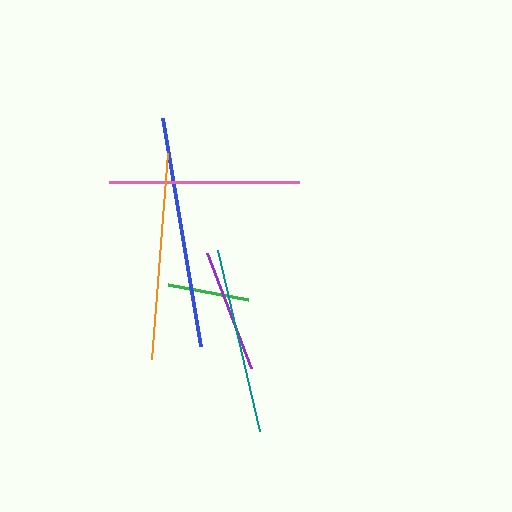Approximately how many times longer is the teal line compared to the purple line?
The teal line is approximately 1.5 times the length of the purple line.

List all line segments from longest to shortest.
From longest to shortest: blue, orange, pink, teal, purple, green.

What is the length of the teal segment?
The teal segment is approximately 186 pixels long.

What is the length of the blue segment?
The blue segment is approximately 231 pixels long.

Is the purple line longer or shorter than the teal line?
The teal line is longer than the purple line.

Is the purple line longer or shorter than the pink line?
The pink line is longer than the purple line.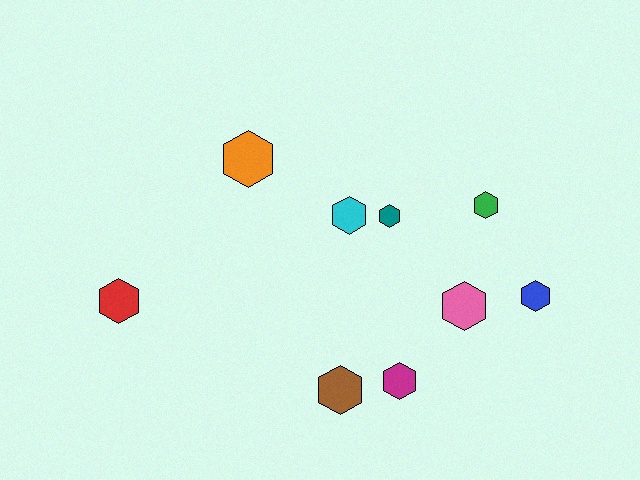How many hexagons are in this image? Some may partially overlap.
There are 9 hexagons.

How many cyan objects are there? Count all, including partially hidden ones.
There is 1 cyan object.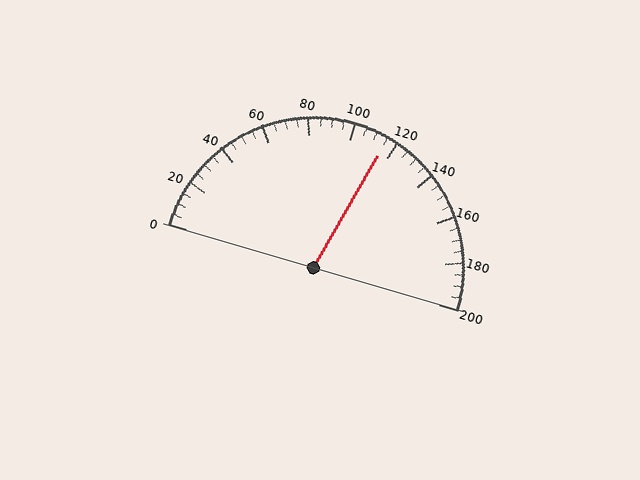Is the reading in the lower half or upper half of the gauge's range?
The reading is in the upper half of the range (0 to 200).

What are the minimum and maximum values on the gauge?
The gauge ranges from 0 to 200.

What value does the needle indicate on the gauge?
The needle indicates approximately 115.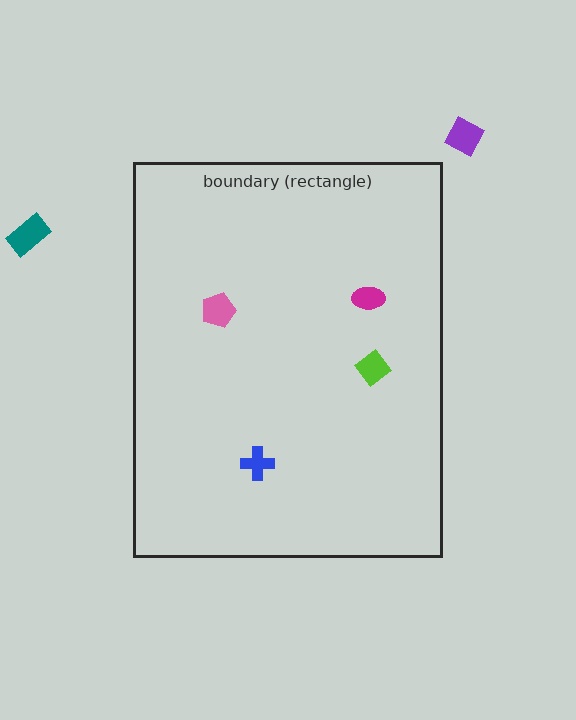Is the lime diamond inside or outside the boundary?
Inside.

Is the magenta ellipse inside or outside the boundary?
Inside.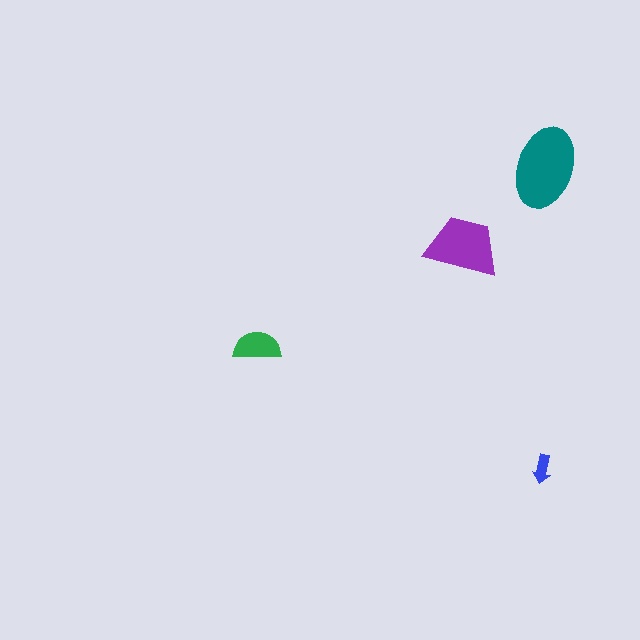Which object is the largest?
The teal ellipse.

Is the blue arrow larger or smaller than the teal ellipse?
Smaller.